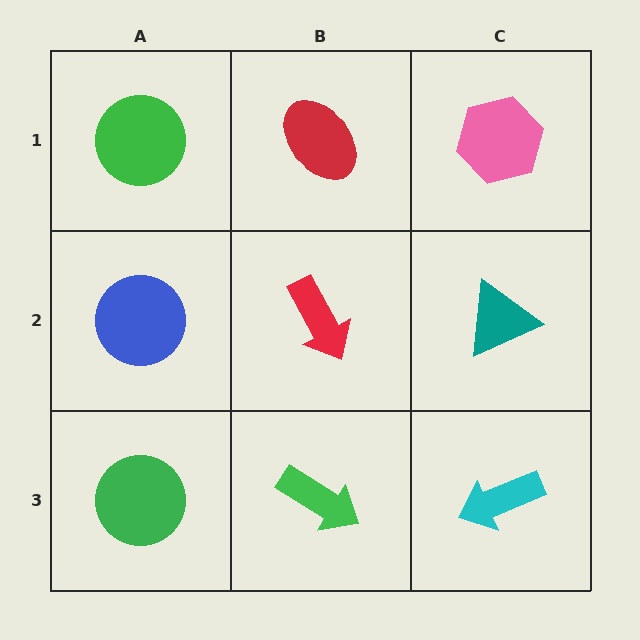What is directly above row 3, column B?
A red arrow.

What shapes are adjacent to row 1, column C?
A teal triangle (row 2, column C), a red ellipse (row 1, column B).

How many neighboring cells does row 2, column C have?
3.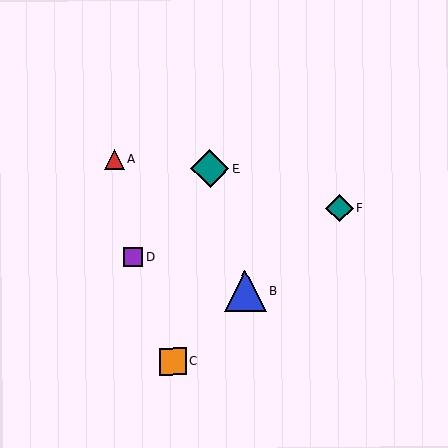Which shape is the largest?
The blue triangle (labeled B) is the largest.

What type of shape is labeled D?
Shape D is a purple square.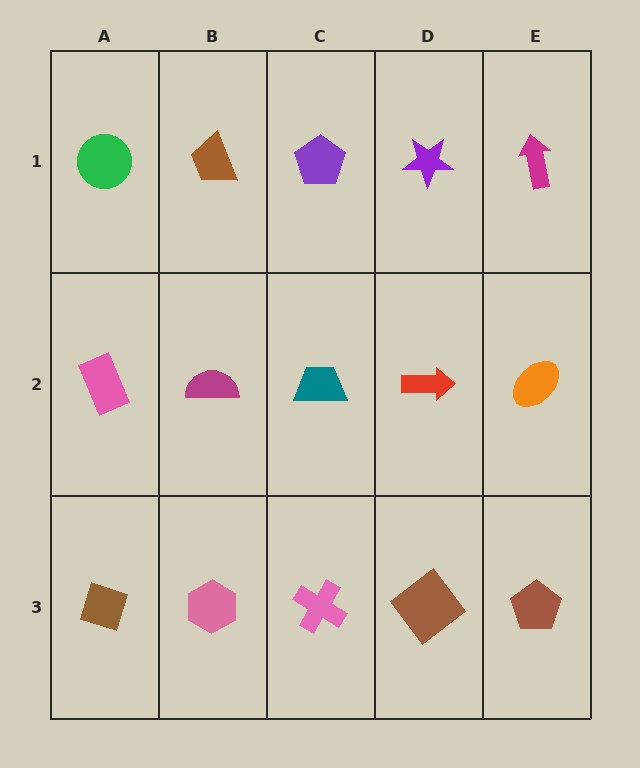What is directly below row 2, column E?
A brown pentagon.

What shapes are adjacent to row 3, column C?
A teal trapezoid (row 2, column C), a pink hexagon (row 3, column B), a brown diamond (row 3, column D).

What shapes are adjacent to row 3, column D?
A red arrow (row 2, column D), a pink cross (row 3, column C), a brown pentagon (row 3, column E).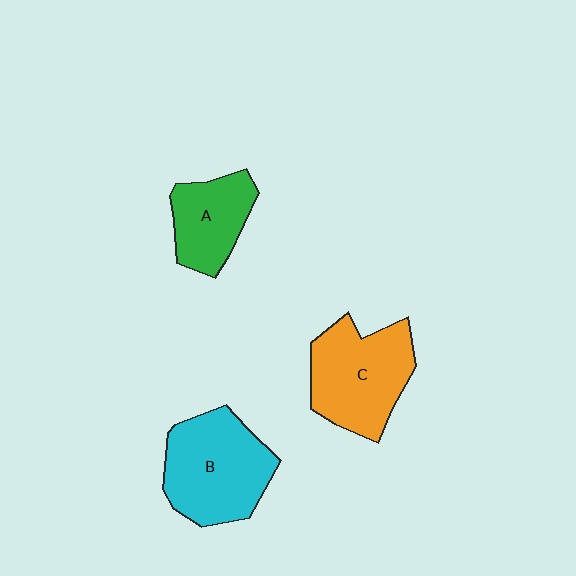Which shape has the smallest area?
Shape A (green).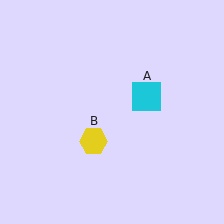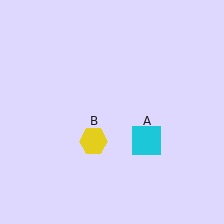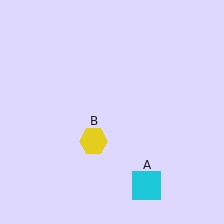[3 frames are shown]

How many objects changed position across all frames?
1 object changed position: cyan square (object A).